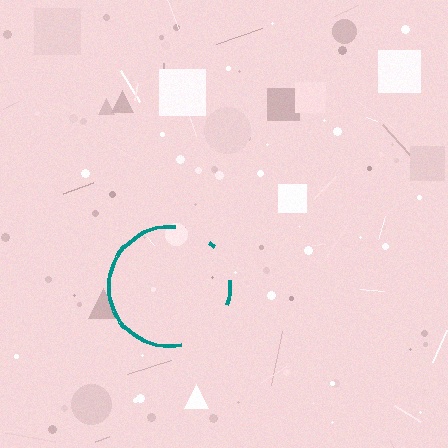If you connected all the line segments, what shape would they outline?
They would outline a circle.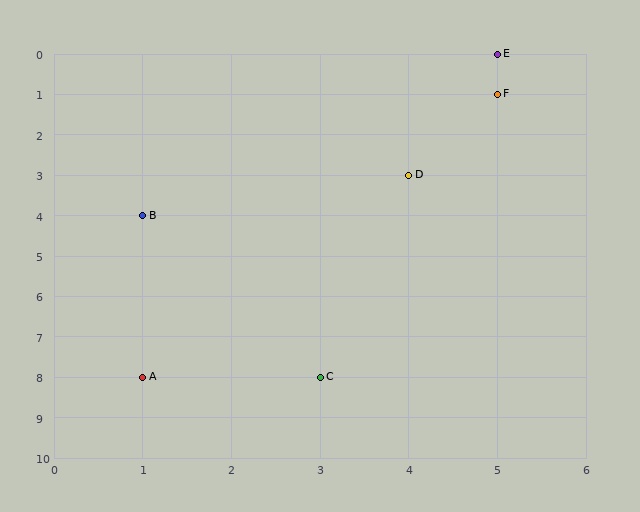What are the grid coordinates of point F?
Point F is at grid coordinates (5, 1).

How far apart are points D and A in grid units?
Points D and A are 3 columns and 5 rows apart (about 5.8 grid units diagonally).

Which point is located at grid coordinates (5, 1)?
Point F is at (5, 1).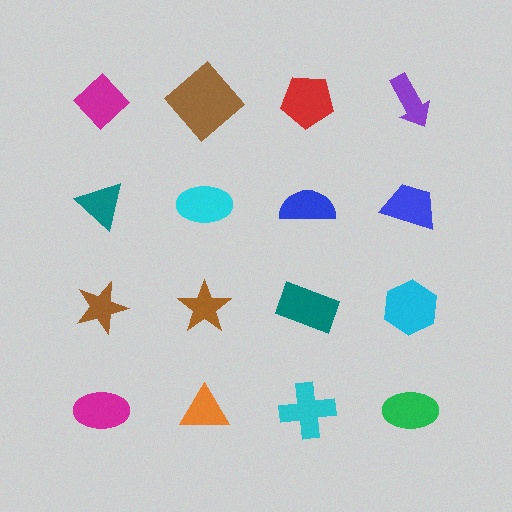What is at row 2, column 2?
A cyan ellipse.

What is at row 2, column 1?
A teal triangle.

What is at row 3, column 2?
A brown star.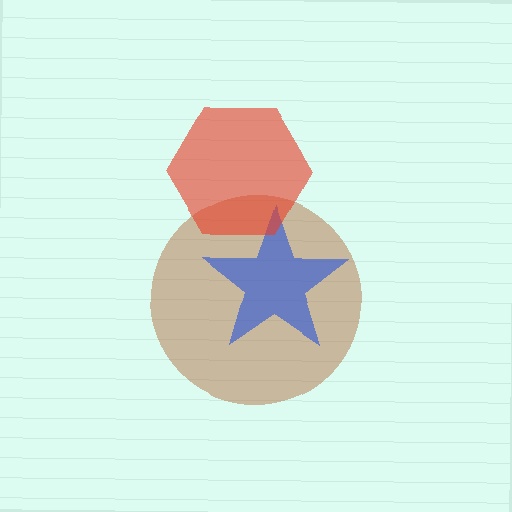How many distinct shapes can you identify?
There are 3 distinct shapes: a brown circle, a blue star, a red hexagon.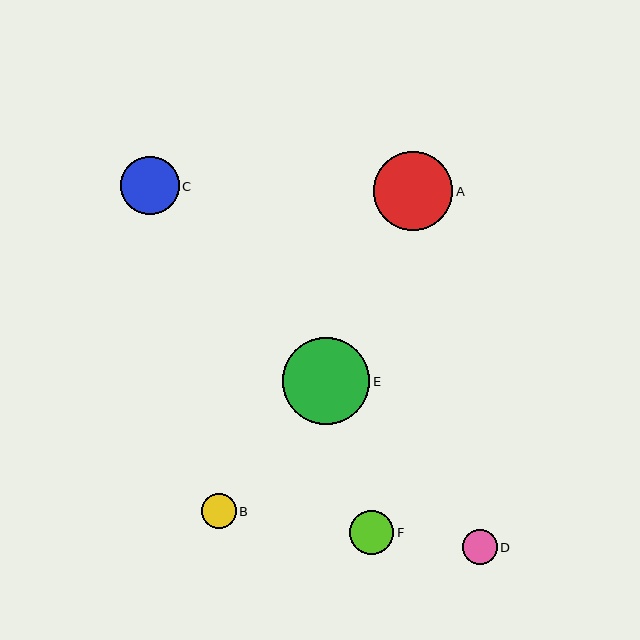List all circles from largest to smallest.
From largest to smallest: E, A, C, F, B, D.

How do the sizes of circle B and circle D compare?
Circle B and circle D are approximately the same size.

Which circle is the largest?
Circle E is the largest with a size of approximately 87 pixels.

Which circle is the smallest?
Circle D is the smallest with a size of approximately 35 pixels.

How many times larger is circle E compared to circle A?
Circle E is approximately 1.1 times the size of circle A.